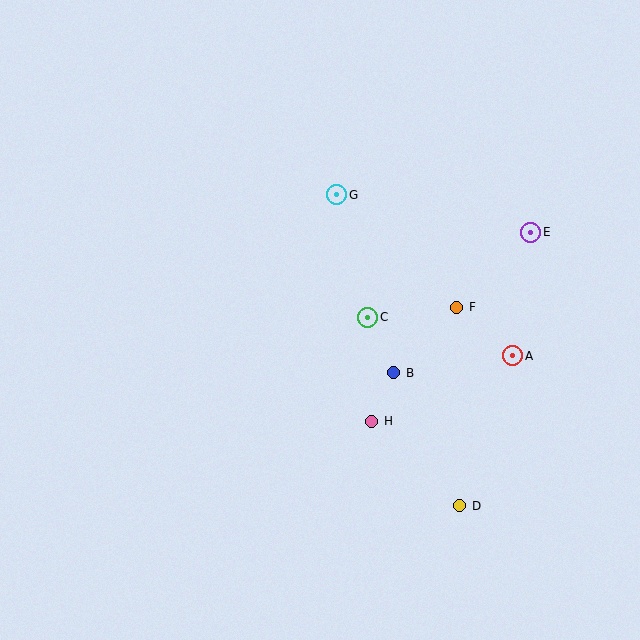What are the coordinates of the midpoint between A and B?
The midpoint between A and B is at (453, 364).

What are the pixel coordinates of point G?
Point G is at (337, 195).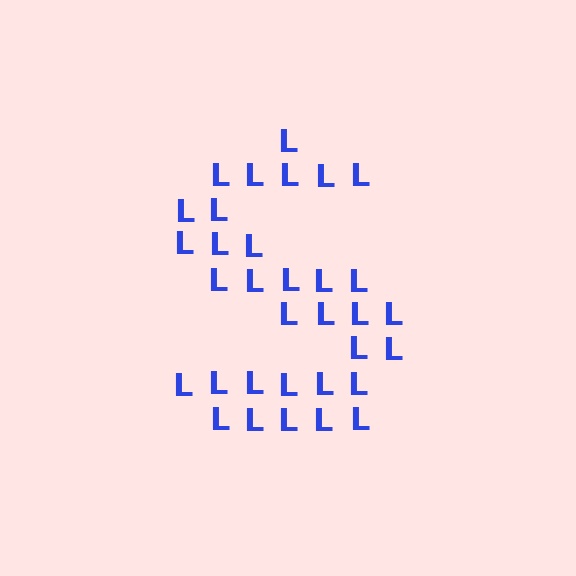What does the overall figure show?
The overall figure shows the letter S.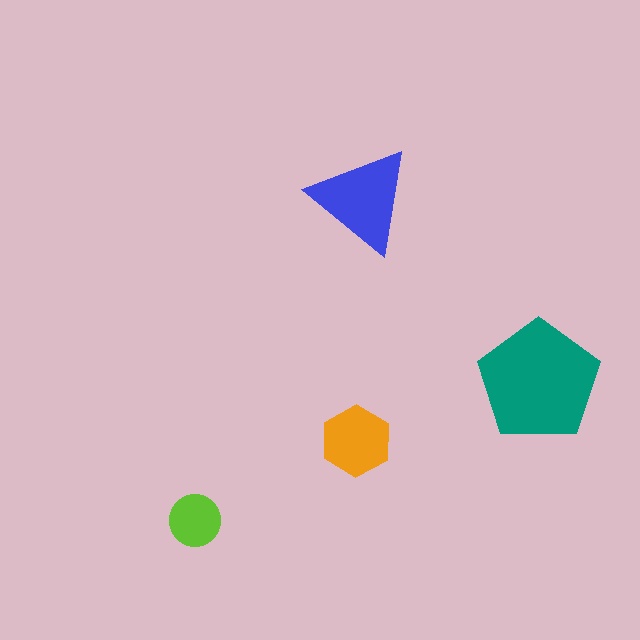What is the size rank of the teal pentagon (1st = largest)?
1st.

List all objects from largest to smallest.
The teal pentagon, the blue triangle, the orange hexagon, the lime circle.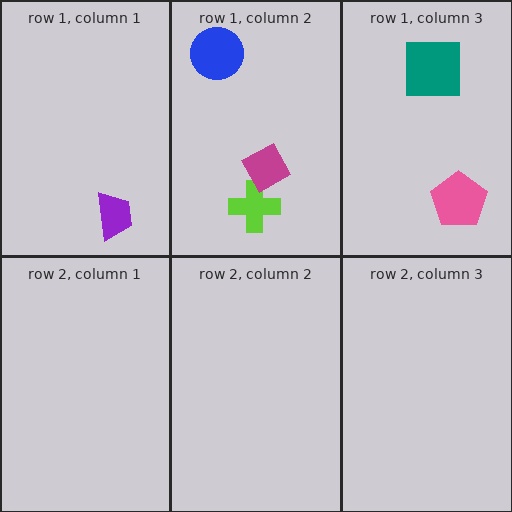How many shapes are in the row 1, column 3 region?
2.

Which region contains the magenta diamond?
The row 1, column 2 region.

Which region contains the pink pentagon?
The row 1, column 3 region.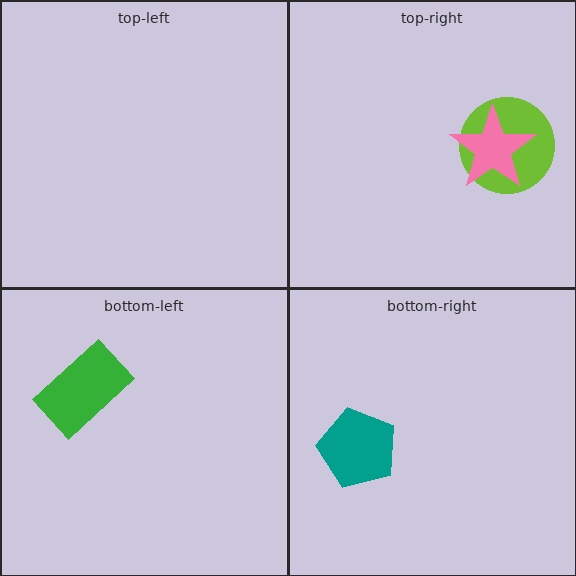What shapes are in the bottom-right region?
The teal pentagon.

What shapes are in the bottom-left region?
The green rectangle.